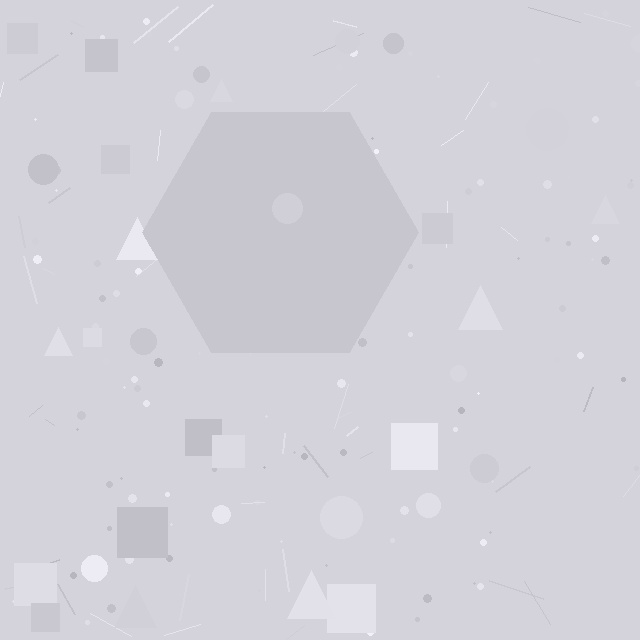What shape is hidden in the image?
A hexagon is hidden in the image.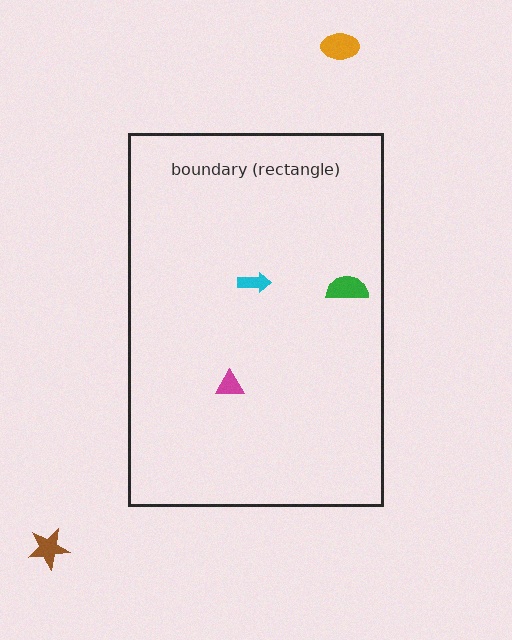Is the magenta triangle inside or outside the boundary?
Inside.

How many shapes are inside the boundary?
3 inside, 2 outside.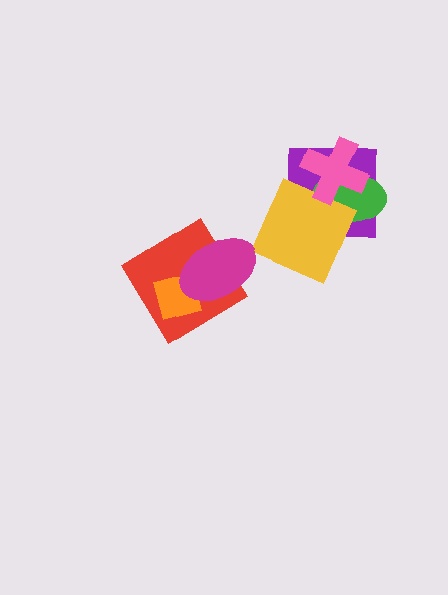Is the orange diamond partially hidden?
Yes, it is partially covered by another shape.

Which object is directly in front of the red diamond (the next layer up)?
The orange diamond is directly in front of the red diamond.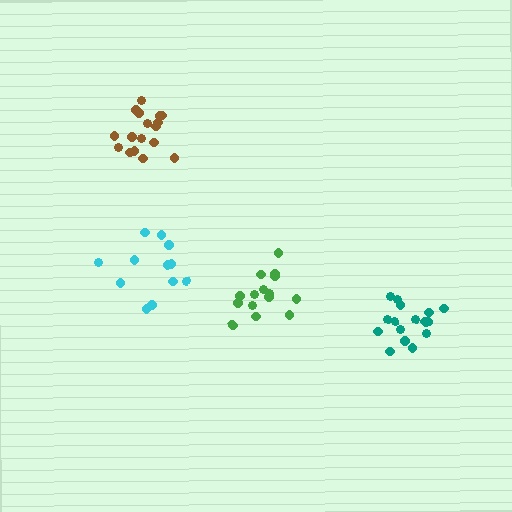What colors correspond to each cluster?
The clusters are colored: green, teal, brown, cyan.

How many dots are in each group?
Group 1: 15 dots, Group 2: 16 dots, Group 3: 17 dots, Group 4: 12 dots (60 total).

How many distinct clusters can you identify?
There are 4 distinct clusters.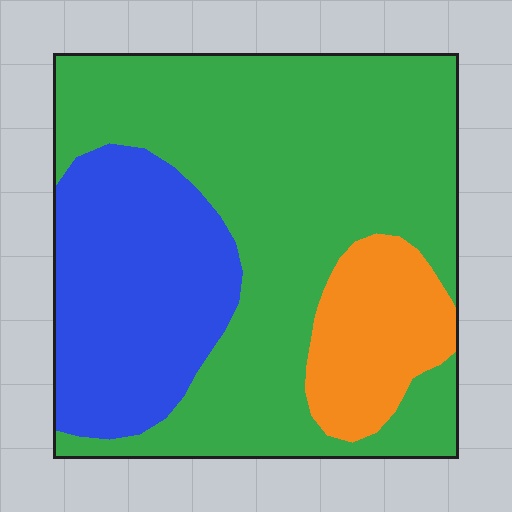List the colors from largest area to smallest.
From largest to smallest: green, blue, orange.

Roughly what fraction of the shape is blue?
Blue covers 27% of the shape.